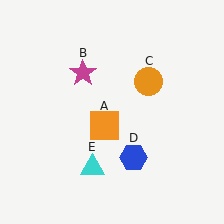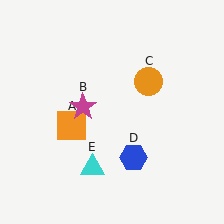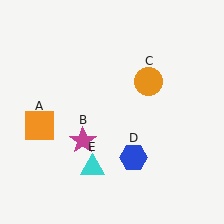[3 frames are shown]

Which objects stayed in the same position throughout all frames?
Orange circle (object C) and blue hexagon (object D) and cyan triangle (object E) remained stationary.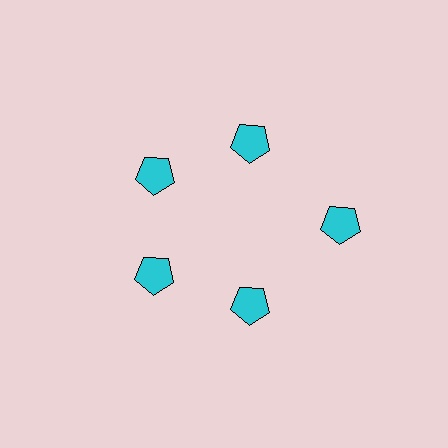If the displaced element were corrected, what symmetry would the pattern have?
It would have 5-fold rotational symmetry — the pattern would map onto itself every 72 degrees.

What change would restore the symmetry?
The symmetry would be restored by moving it inward, back onto the ring so that all 5 pentagons sit at equal angles and equal distance from the center.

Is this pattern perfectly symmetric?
No. The 5 cyan pentagons are arranged in a ring, but one element near the 3 o'clock position is pushed outward from the center, breaking the 5-fold rotational symmetry.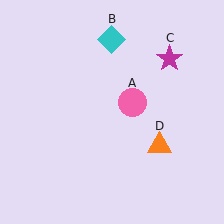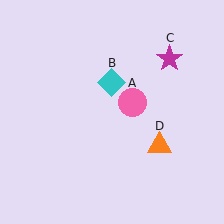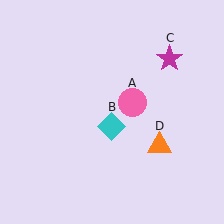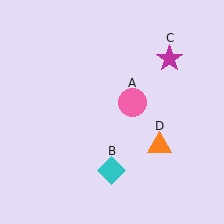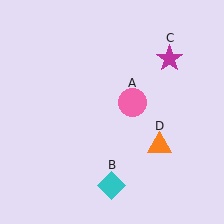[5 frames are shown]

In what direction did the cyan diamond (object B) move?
The cyan diamond (object B) moved down.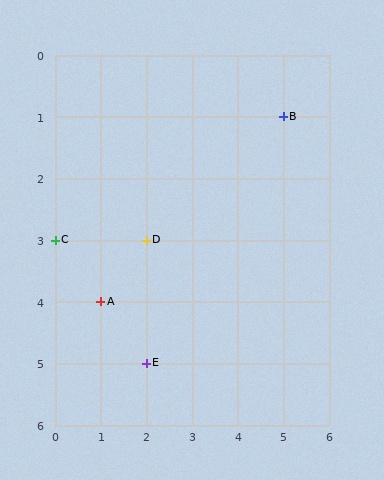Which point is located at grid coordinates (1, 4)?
Point A is at (1, 4).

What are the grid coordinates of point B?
Point B is at grid coordinates (5, 1).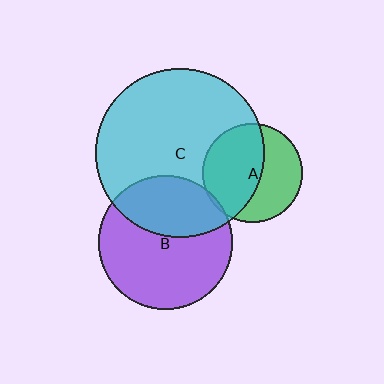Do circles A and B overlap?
Yes.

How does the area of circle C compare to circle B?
Approximately 1.6 times.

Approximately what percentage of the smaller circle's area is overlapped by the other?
Approximately 5%.